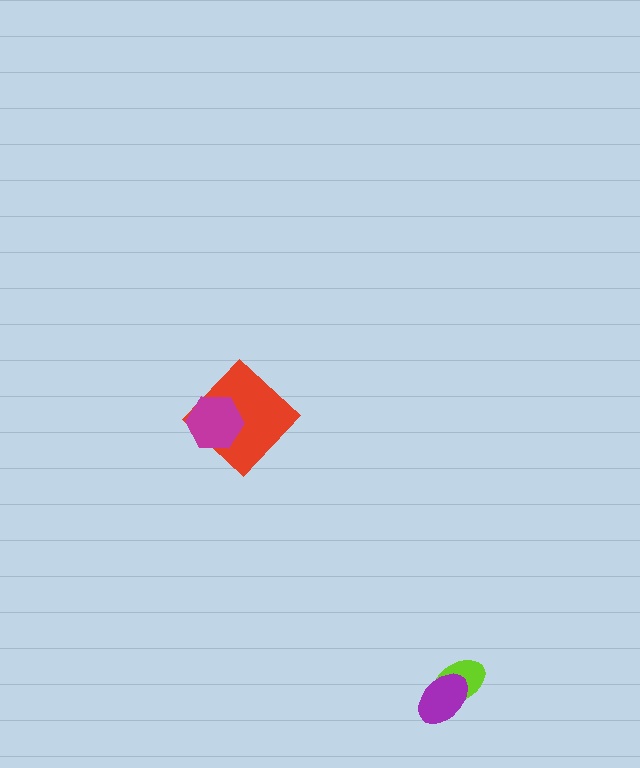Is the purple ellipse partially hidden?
No, no other shape covers it.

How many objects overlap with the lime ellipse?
1 object overlaps with the lime ellipse.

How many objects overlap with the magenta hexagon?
1 object overlaps with the magenta hexagon.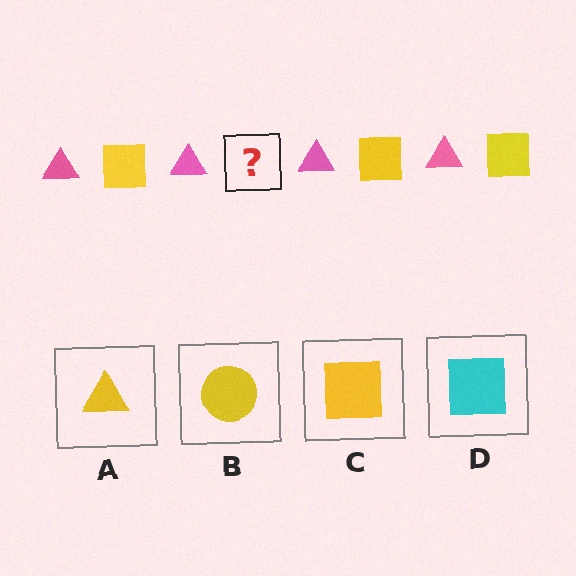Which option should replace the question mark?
Option C.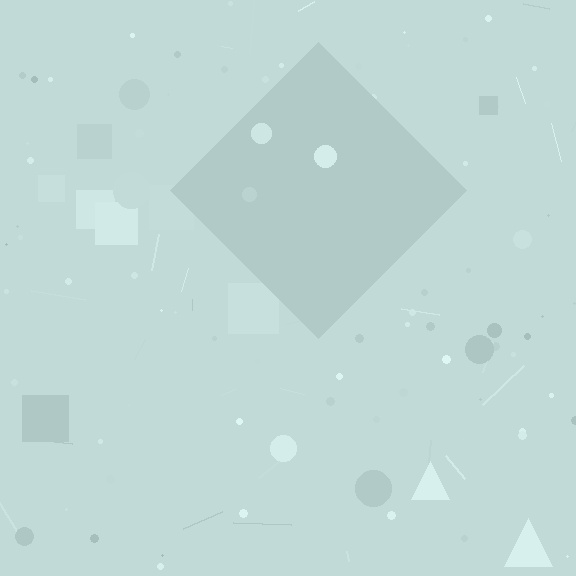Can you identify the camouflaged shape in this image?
The camouflaged shape is a diamond.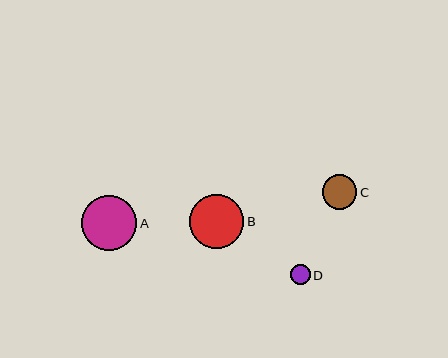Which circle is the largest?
Circle A is the largest with a size of approximately 55 pixels.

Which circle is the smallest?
Circle D is the smallest with a size of approximately 20 pixels.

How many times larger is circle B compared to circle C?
Circle B is approximately 1.6 times the size of circle C.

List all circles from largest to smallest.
From largest to smallest: A, B, C, D.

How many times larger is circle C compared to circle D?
Circle C is approximately 1.8 times the size of circle D.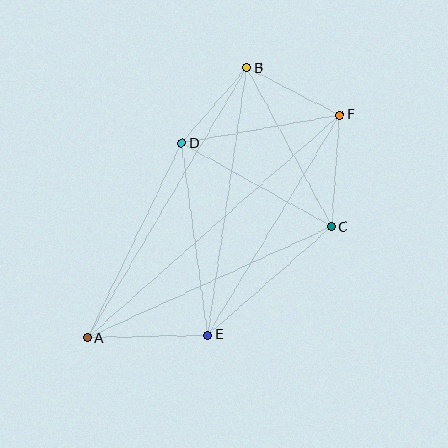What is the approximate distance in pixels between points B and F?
The distance between B and F is approximately 104 pixels.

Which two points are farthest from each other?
Points A and F are farthest from each other.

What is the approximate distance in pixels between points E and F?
The distance between E and F is approximately 257 pixels.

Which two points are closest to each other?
Points B and D are closest to each other.